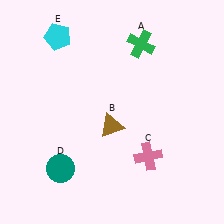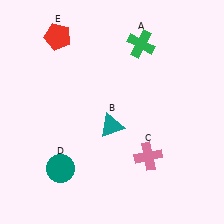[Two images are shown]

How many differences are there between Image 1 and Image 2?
There are 2 differences between the two images.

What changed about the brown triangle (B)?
In Image 1, B is brown. In Image 2, it changed to teal.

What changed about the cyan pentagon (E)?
In Image 1, E is cyan. In Image 2, it changed to red.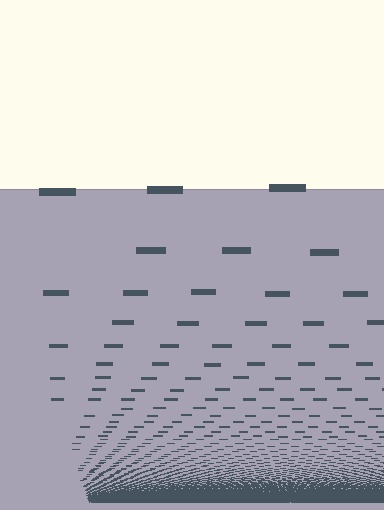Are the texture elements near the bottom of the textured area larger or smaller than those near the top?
Smaller. The gradient is inverted — elements near the bottom are smaller and denser.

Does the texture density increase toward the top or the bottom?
Density increases toward the bottom.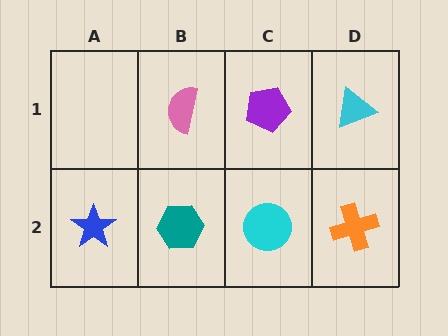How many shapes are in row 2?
4 shapes.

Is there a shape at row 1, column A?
No, that cell is empty.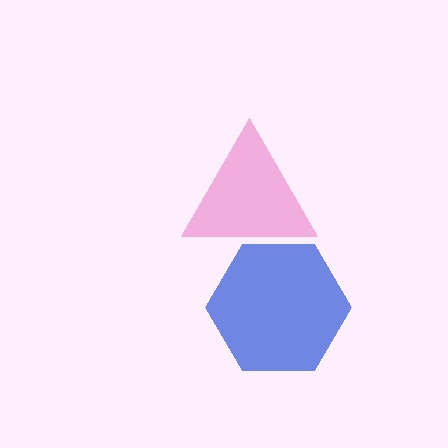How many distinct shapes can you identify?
There are 2 distinct shapes: a blue hexagon, a pink triangle.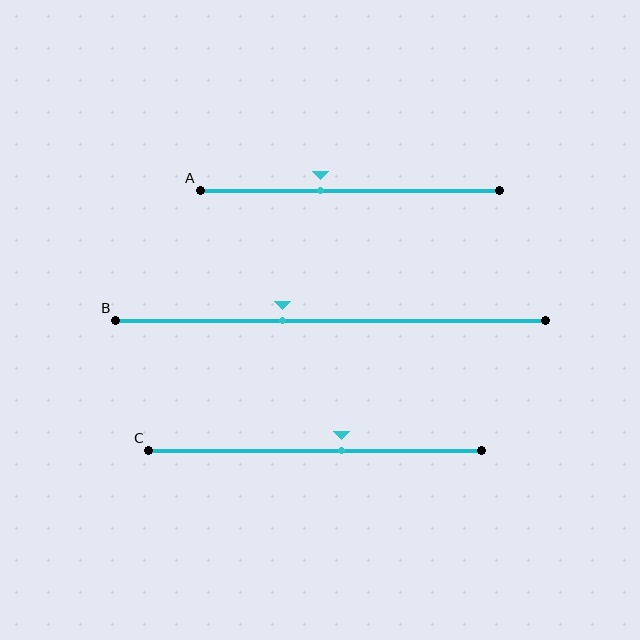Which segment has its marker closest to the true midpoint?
Segment C has its marker closest to the true midpoint.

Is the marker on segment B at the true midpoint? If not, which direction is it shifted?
No, the marker on segment B is shifted to the left by about 11% of the segment length.